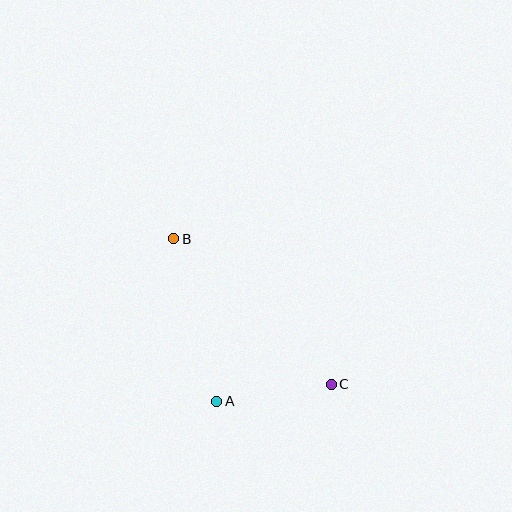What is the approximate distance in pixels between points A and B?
The distance between A and B is approximately 168 pixels.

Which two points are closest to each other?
Points A and C are closest to each other.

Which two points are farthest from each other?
Points B and C are farthest from each other.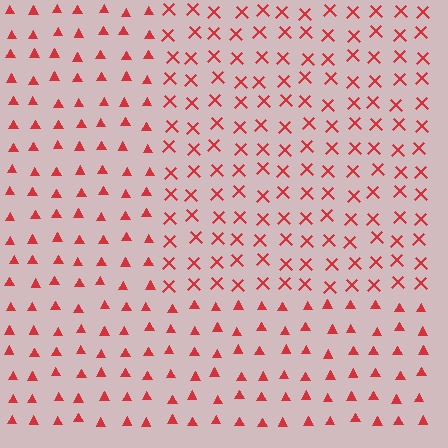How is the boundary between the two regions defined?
The boundary is defined by a change in element shape: X marks inside vs. triangles outside. All elements share the same color and spacing.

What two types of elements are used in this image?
The image uses X marks inside the rectangle region and triangles outside it.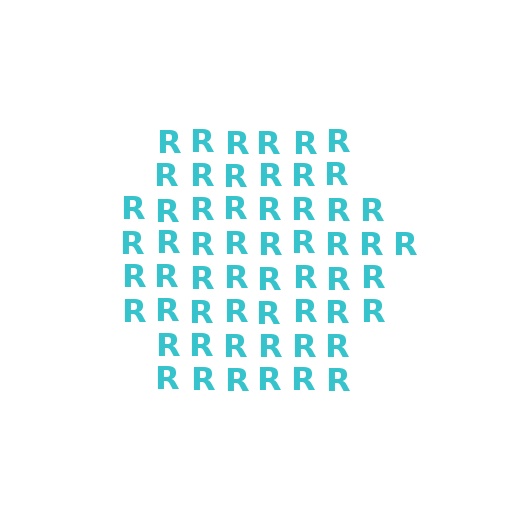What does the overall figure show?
The overall figure shows a hexagon.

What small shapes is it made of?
It is made of small letter R's.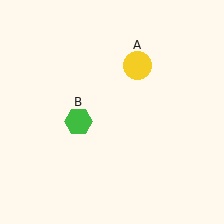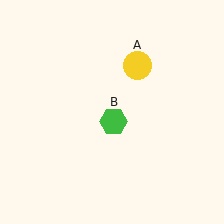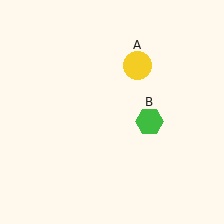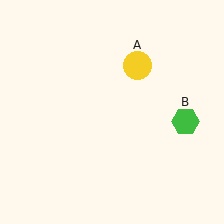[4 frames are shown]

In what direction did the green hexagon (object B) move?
The green hexagon (object B) moved right.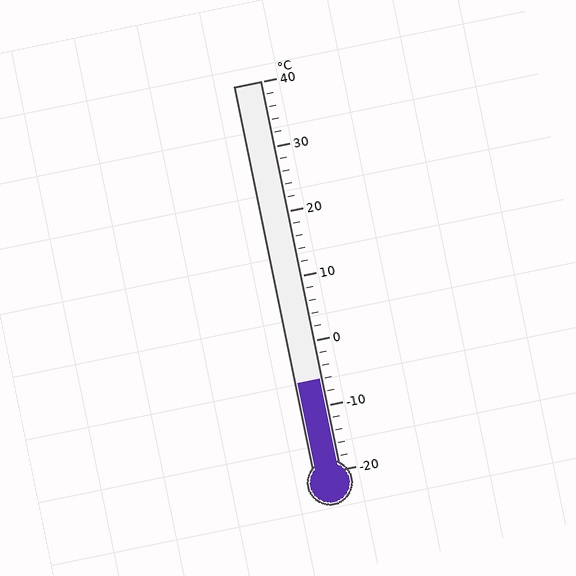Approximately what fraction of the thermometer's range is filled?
The thermometer is filled to approximately 25% of its range.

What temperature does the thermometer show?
The thermometer shows approximately -6°C.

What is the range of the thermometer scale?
The thermometer scale ranges from -20°C to 40°C.